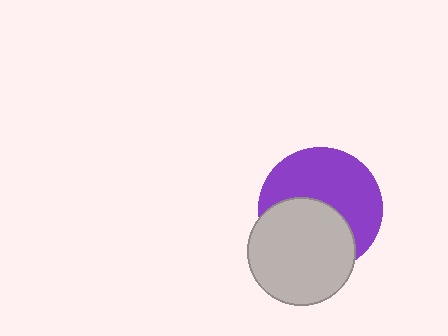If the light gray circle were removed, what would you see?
You would see the complete purple circle.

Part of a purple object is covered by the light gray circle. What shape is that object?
It is a circle.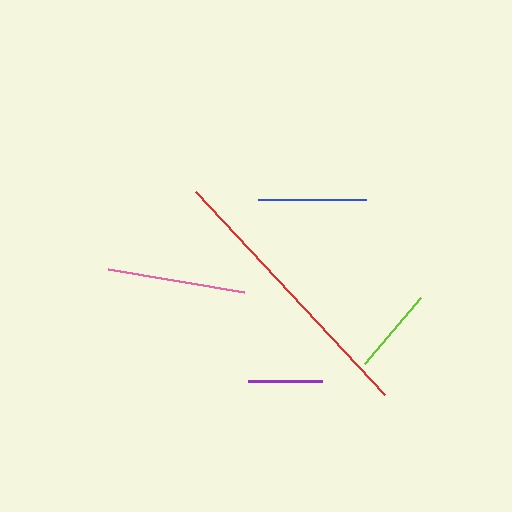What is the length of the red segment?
The red segment is approximately 278 pixels long.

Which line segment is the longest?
The red line is the longest at approximately 278 pixels.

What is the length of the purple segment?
The purple segment is approximately 74 pixels long.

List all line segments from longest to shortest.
From longest to shortest: red, pink, blue, lime, purple.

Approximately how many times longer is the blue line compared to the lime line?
The blue line is approximately 1.3 times the length of the lime line.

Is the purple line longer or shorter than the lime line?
The lime line is longer than the purple line.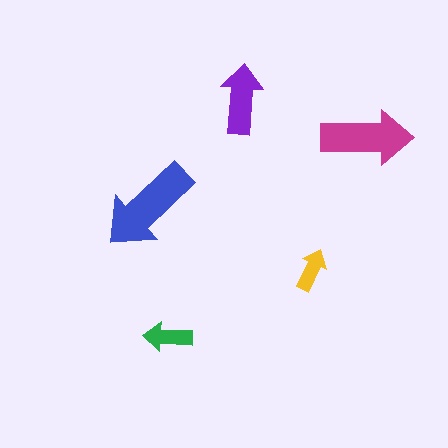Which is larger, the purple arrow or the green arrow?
The purple one.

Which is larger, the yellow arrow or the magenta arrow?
The magenta one.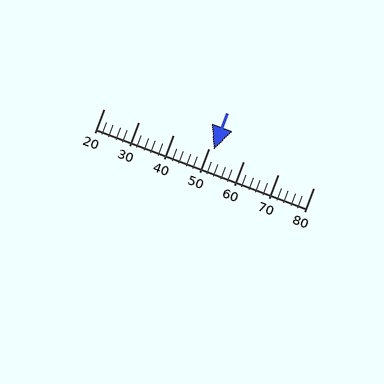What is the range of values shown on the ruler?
The ruler shows values from 20 to 80.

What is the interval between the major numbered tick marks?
The major tick marks are spaced 10 units apart.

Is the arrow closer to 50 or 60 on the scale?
The arrow is closer to 50.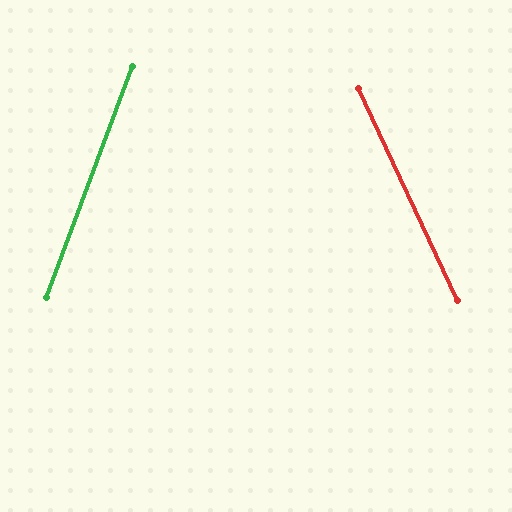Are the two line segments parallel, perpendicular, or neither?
Neither parallel nor perpendicular — they differ by about 45°.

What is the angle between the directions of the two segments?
Approximately 45 degrees.